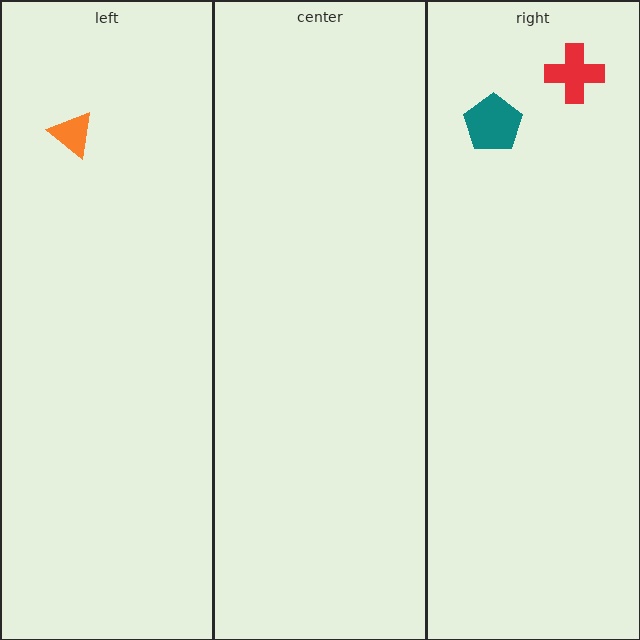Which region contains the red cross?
The right region.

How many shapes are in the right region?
2.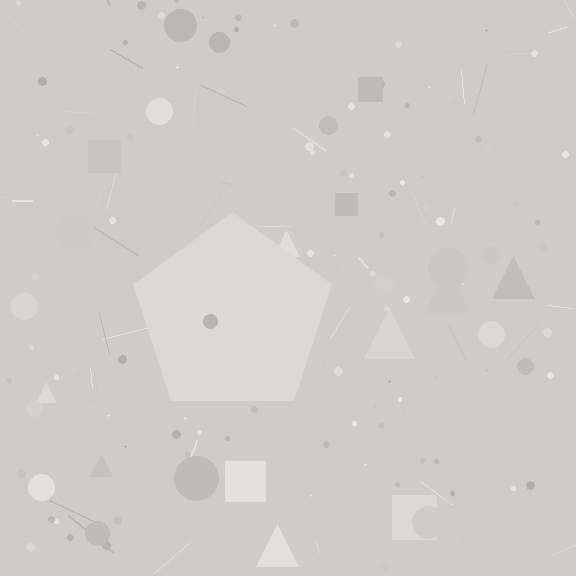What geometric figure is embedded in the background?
A pentagon is embedded in the background.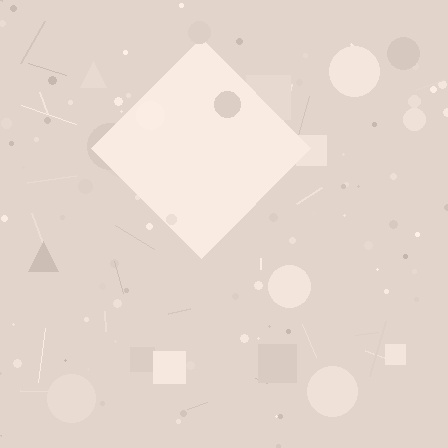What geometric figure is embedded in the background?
A diamond is embedded in the background.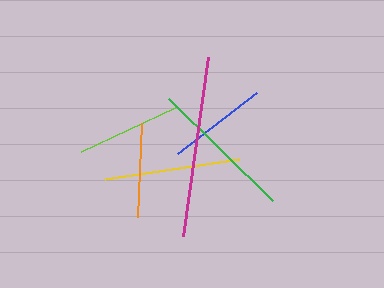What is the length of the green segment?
The green segment is approximately 146 pixels long.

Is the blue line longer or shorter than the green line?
The green line is longer than the blue line.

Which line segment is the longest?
The magenta line is the longest at approximately 181 pixels.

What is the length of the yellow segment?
The yellow segment is approximately 135 pixels long.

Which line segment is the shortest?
The orange line is the shortest at approximately 94 pixels.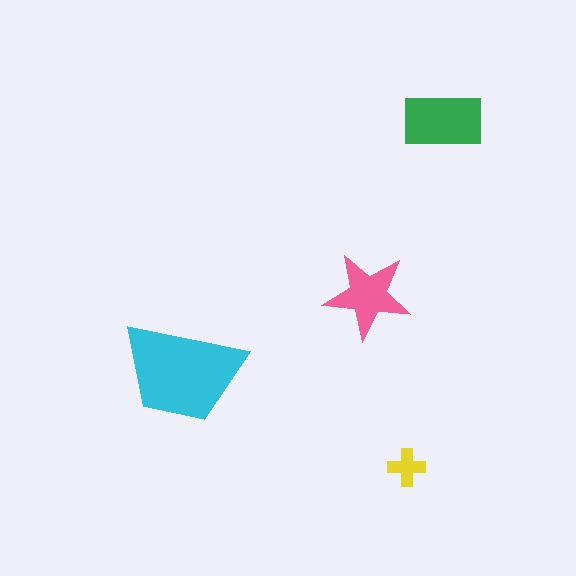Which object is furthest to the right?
The green rectangle is rightmost.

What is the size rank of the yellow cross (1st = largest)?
4th.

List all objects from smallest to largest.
The yellow cross, the pink star, the green rectangle, the cyan trapezoid.